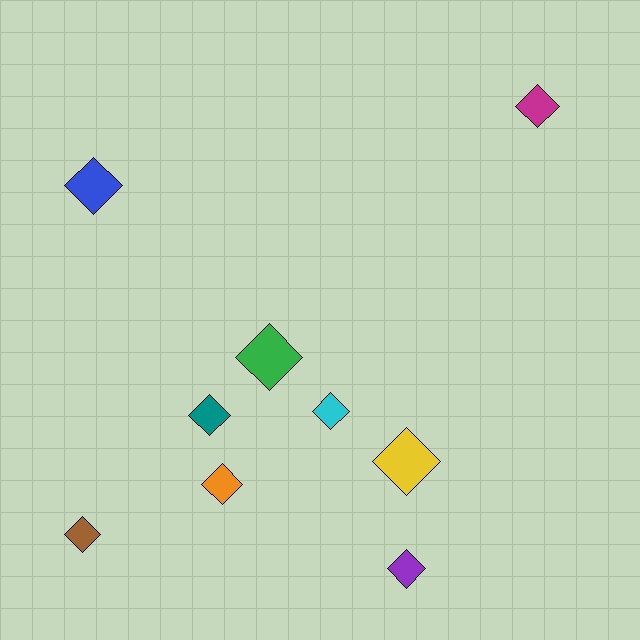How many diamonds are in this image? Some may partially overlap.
There are 9 diamonds.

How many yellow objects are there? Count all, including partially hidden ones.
There is 1 yellow object.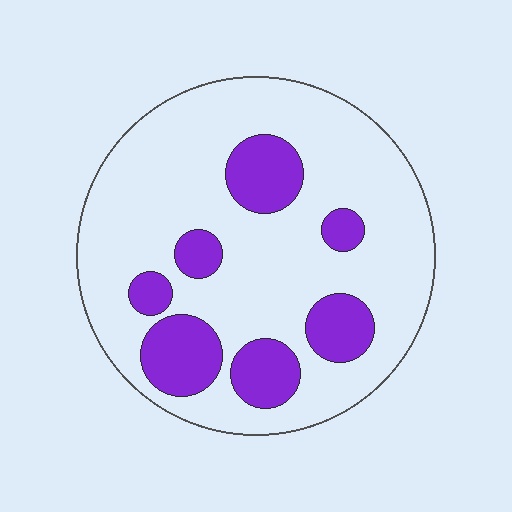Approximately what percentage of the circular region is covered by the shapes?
Approximately 25%.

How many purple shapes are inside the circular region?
7.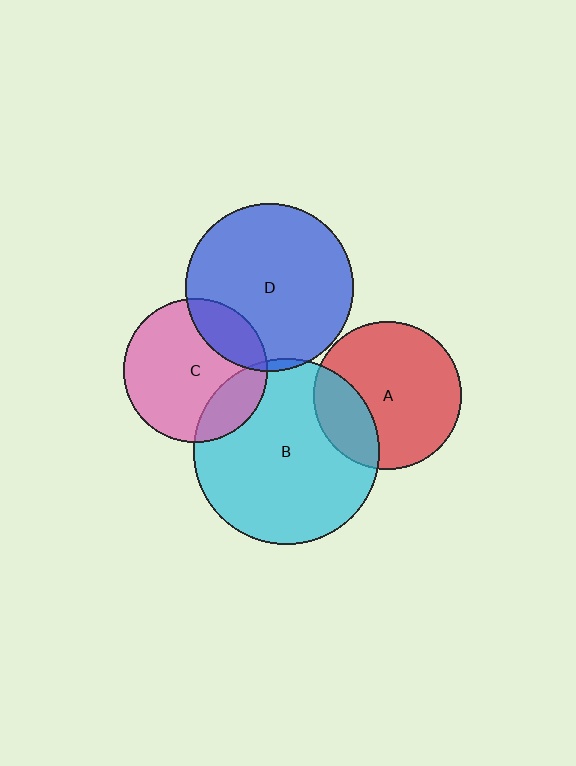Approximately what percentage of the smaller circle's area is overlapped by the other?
Approximately 25%.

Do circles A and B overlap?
Yes.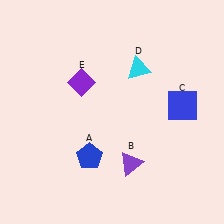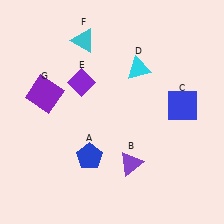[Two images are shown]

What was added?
A cyan triangle (F), a purple square (G) were added in Image 2.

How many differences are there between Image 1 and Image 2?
There are 2 differences between the two images.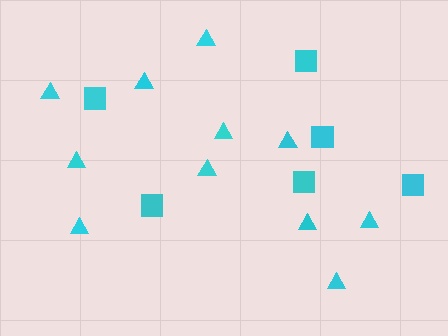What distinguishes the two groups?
There are 2 groups: one group of squares (6) and one group of triangles (11).